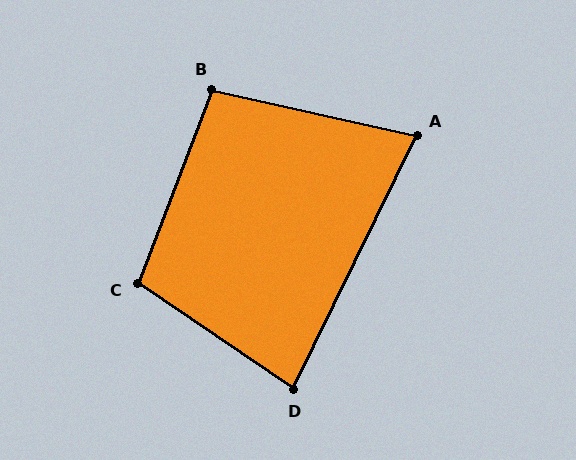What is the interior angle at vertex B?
Approximately 98 degrees (obtuse).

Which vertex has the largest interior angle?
C, at approximately 103 degrees.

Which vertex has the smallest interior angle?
A, at approximately 77 degrees.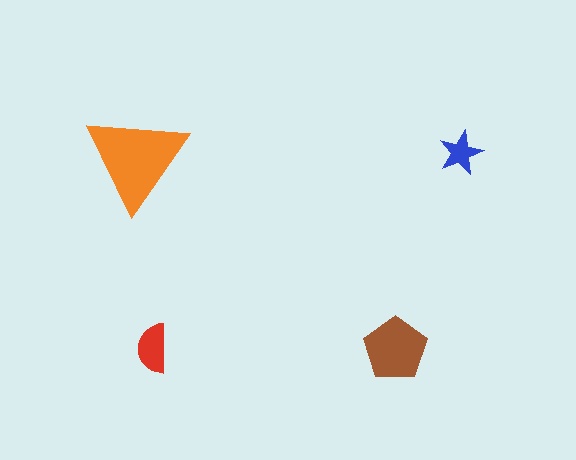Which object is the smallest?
The blue star.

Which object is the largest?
The orange triangle.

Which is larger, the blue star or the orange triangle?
The orange triangle.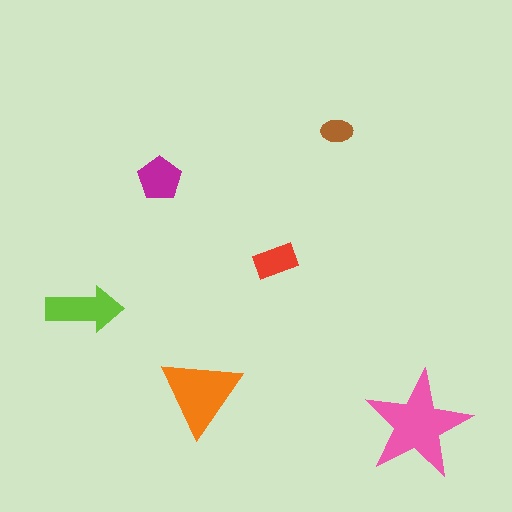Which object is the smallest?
The brown ellipse.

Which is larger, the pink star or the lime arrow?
The pink star.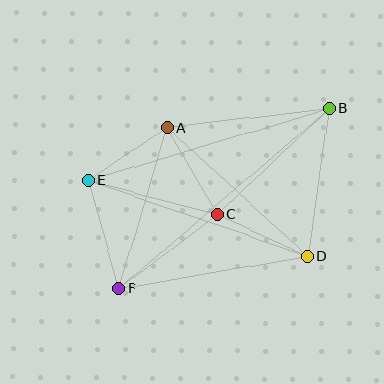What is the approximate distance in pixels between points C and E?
The distance between C and E is approximately 133 pixels.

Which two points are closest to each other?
Points A and E are closest to each other.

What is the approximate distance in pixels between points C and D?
The distance between C and D is approximately 100 pixels.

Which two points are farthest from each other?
Points B and F are farthest from each other.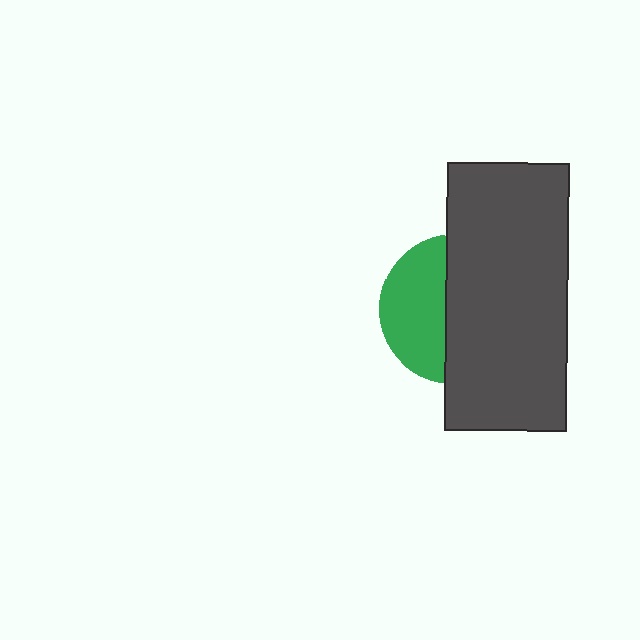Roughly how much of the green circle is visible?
A small part of it is visible (roughly 43%).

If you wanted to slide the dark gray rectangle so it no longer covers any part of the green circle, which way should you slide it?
Slide it right — that is the most direct way to separate the two shapes.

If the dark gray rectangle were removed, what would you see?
You would see the complete green circle.